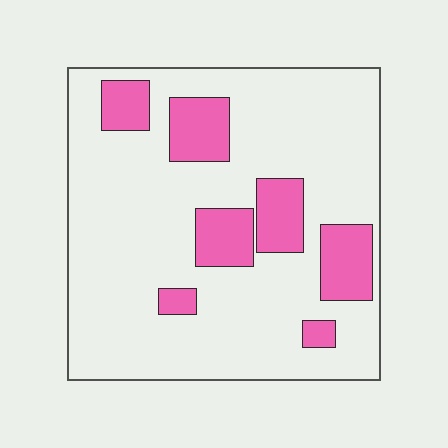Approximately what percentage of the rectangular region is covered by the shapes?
Approximately 20%.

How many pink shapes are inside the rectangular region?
7.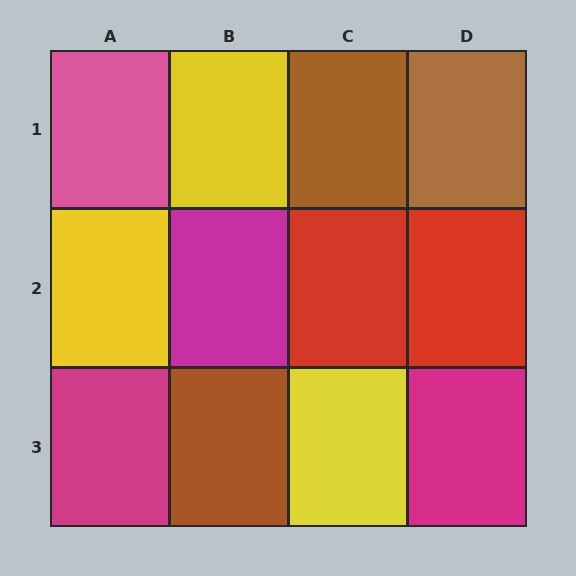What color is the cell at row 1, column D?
Brown.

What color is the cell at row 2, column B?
Magenta.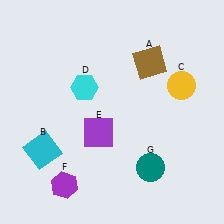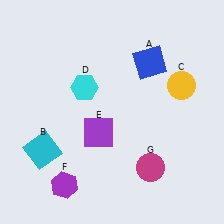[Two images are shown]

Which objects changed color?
A changed from brown to blue. G changed from teal to magenta.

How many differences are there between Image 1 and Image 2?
There are 2 differences between the two images.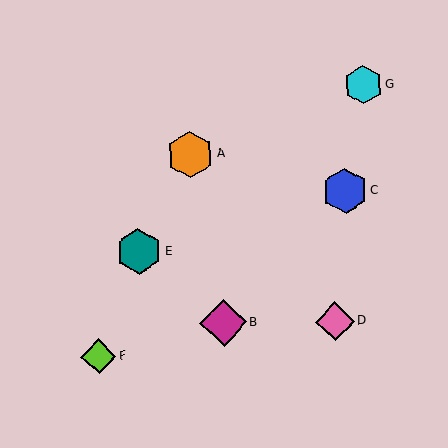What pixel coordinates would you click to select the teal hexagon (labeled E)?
Click at (139, 251) to select the teal hexagon E.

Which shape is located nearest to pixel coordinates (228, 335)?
The magenta diamond (labeled B) at (223, 323) is nearest to that location.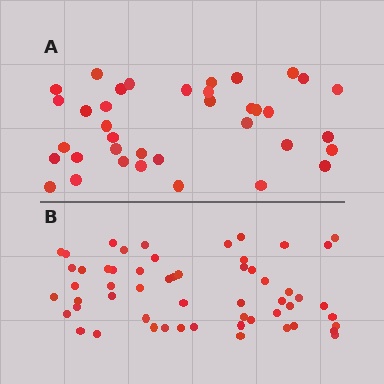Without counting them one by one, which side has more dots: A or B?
Region B (the bottom region) has more dots.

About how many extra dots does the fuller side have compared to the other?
Region B has approximately 20 more dots than region A.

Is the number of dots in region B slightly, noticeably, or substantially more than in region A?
Region B has substantially more. The ratio is roughly 1.5 to 1.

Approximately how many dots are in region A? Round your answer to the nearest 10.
About 40 dots. (The exact count is 37, which rounds to 40.)